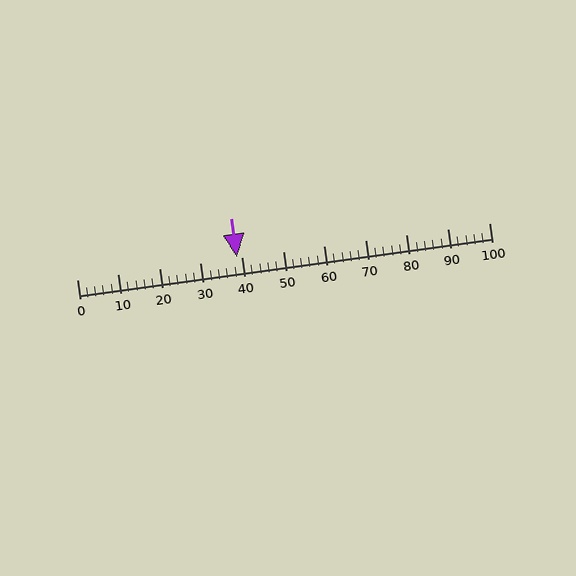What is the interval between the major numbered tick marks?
The major tick marks are spaced 10 units apart.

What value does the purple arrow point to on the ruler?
The purple arrow points to approximately 39.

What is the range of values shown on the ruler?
The ruler shows values from 0 to 100.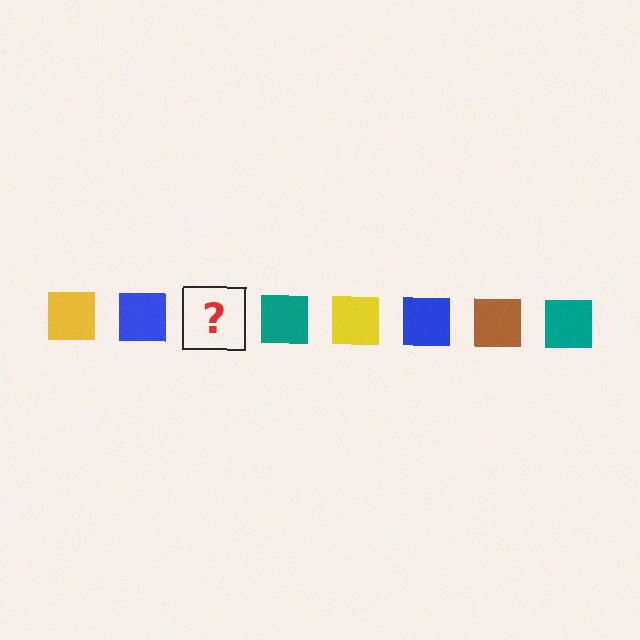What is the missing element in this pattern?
The missing element is a brown square.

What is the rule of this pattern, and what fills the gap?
The rule is that the pattern cycles through yellow, blue, brown, teal squares. The gap should be filled with a brown square.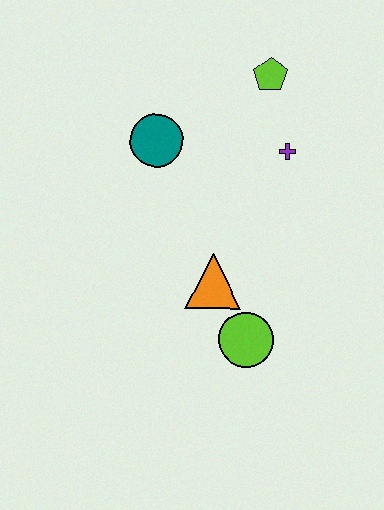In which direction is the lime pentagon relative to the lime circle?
The lime pentagon is above the lime circle.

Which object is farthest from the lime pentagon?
The lime circle is farthest from the lime pentagon.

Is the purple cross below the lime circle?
No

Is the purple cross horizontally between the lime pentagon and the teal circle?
No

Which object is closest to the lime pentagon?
The purple cross is closest to the lime pentagon.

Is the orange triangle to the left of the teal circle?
No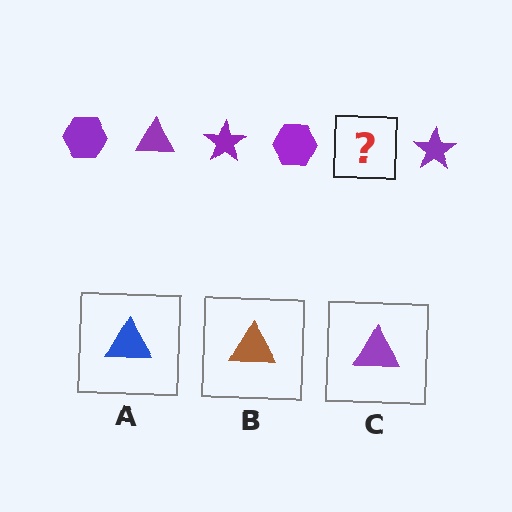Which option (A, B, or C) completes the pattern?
C.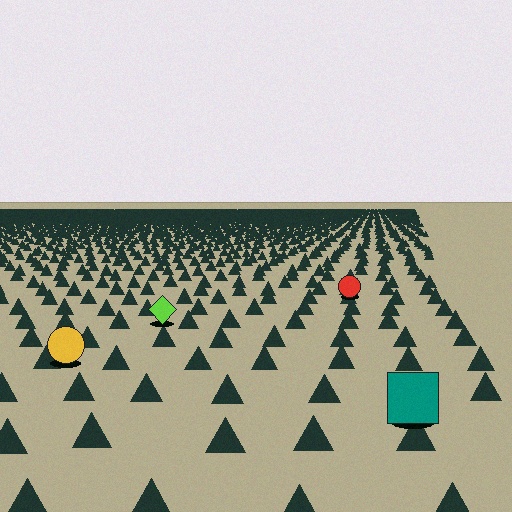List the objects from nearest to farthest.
From nearest to farthest: the teal square, the yellow circle, the lime diamond, the red circle.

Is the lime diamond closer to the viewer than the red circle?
Yes. The lime diamond is closer — you can tell from the texture gradient: the ground texture is coarser near it.